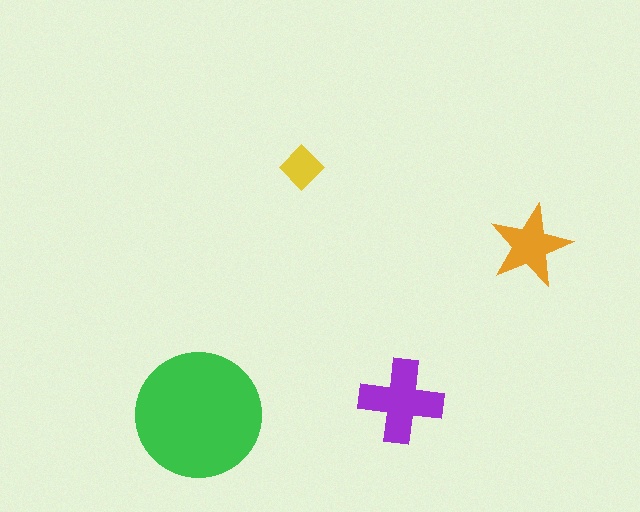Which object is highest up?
The yellow diamond is topmost.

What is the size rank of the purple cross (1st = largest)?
2nd.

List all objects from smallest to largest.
The yellow diamond, the orange star, the purple cross, the green circle.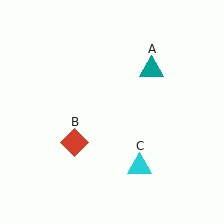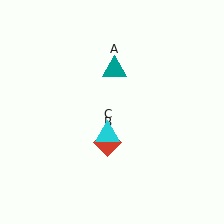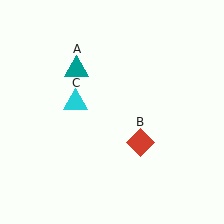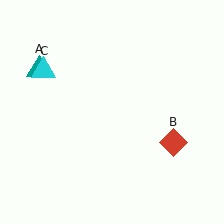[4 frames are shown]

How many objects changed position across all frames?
3 objects changed position: teal triangle (object A), red diamond (object B), cyan triangle (object C).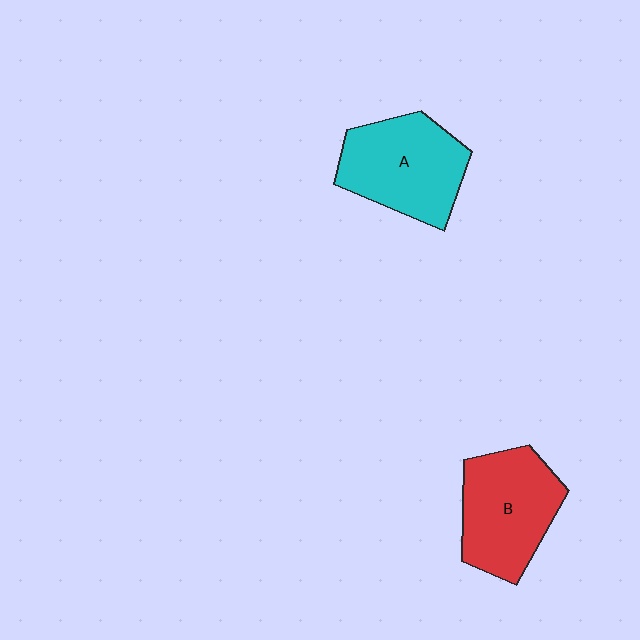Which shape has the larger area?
Shape A (cyan).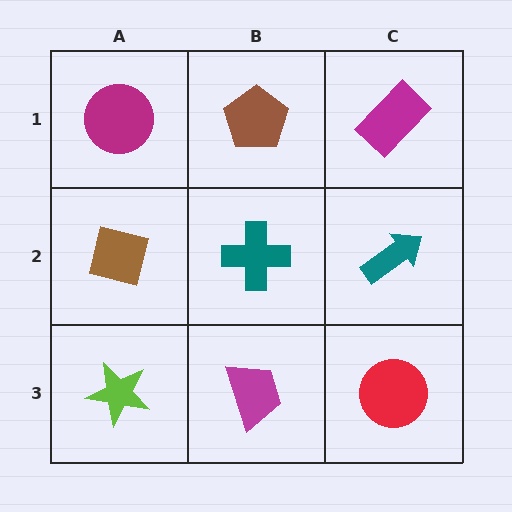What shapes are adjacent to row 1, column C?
A teal arrow (row 2, column C), a brown pentagon (row 1, column B).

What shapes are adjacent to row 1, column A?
A brown square (row 2, column A), a brown pentagon (row 1, column B).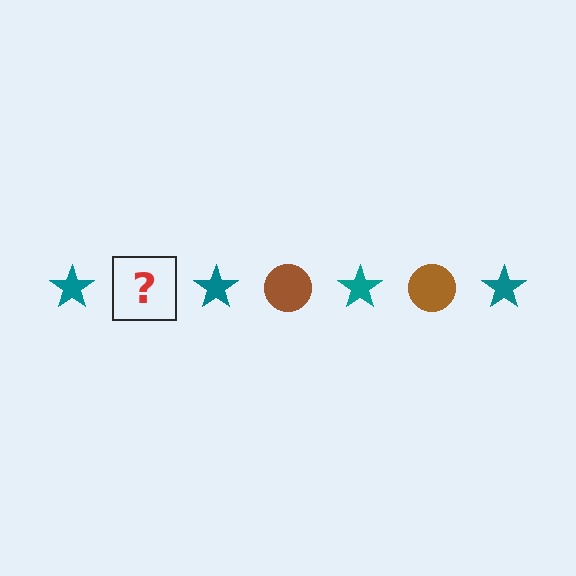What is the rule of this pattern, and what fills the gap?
The rule is that the pattern alternates between teal star and brown circle. The gap should be filled with a brown circle.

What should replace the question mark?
The question mark should be replaced with a brown circle.